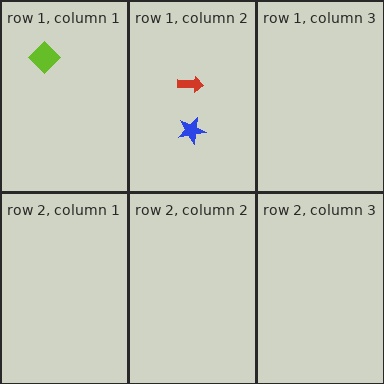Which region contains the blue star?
The row 1, column 2 region.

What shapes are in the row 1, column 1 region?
The lime diamond.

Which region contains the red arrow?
The row 1, column 2 region.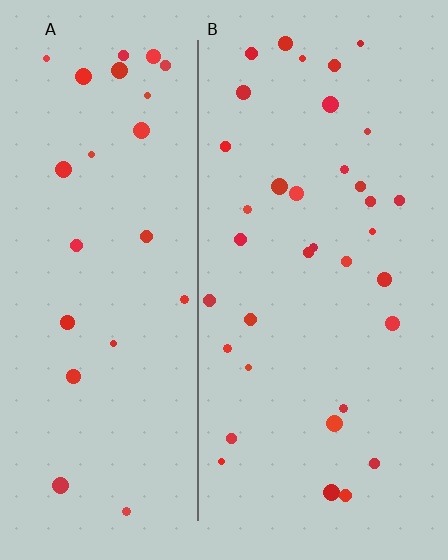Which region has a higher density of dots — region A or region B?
B (the right).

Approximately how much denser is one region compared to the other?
Approximately 1.4× — region B over region A.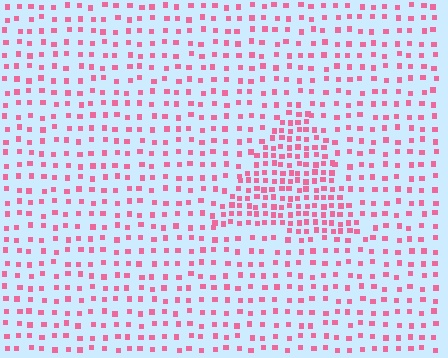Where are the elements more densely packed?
The elements are more densely packed inside the triangle boundary.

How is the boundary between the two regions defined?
The boundary is defined by a change in element density (approximately 2.1x ratio). All elements are the same color, size, and shape.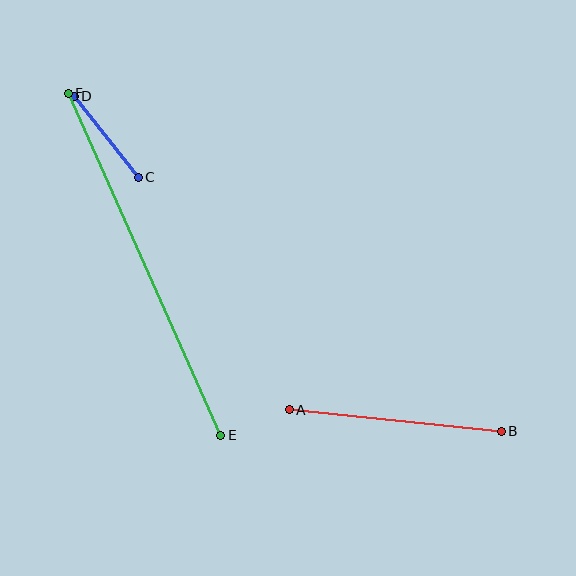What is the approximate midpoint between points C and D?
The midpoint is at approximately (106, 137) pixels.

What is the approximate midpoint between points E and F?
The midpoint is at approximately (144, 264) pixels.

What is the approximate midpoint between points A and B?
The midpoint is at approximately (395, 420) pixels.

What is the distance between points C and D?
The distance is approximately 104 pixels.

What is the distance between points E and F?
The distance is approximately 375 pixels.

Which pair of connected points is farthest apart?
Points E and F are farthest apart.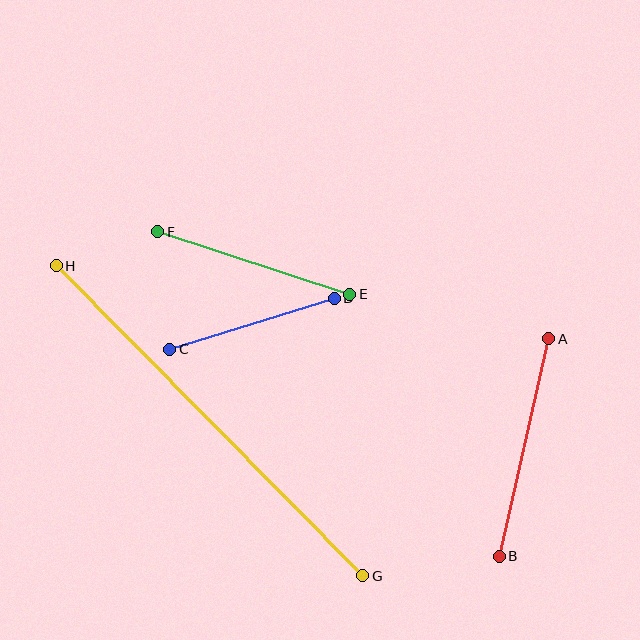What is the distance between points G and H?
The distance is approximately 436 pixels.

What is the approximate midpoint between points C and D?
The midpoint is at approximately (252, 324) pixels.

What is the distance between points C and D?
The distance is approximately 172 pixels.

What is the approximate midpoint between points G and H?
The midpoint is at approximately (210, 421) pixels.